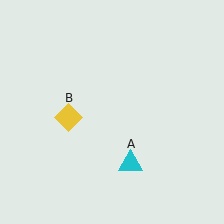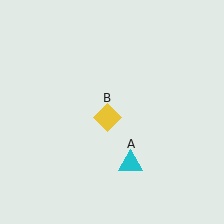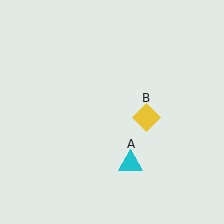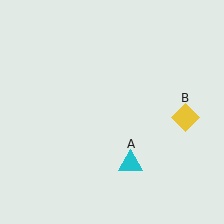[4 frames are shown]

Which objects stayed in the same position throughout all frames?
Cyan triangle (object A) remained stationary.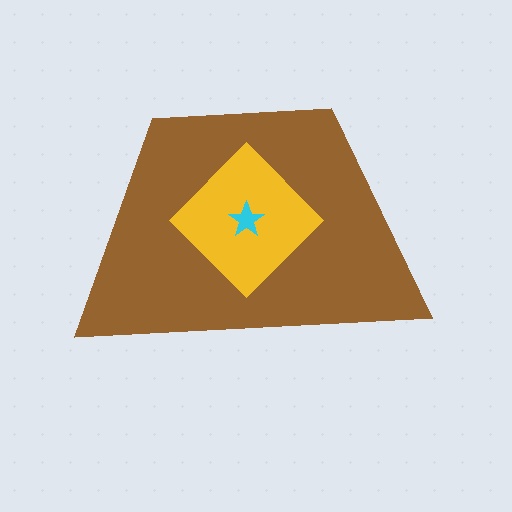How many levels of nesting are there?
3.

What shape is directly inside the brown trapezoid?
The yellow diamond.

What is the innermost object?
The cyan star.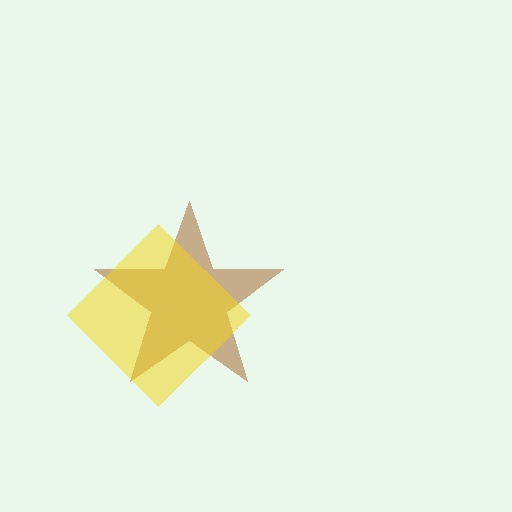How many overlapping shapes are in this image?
There are 2 overlapping shapes in the image.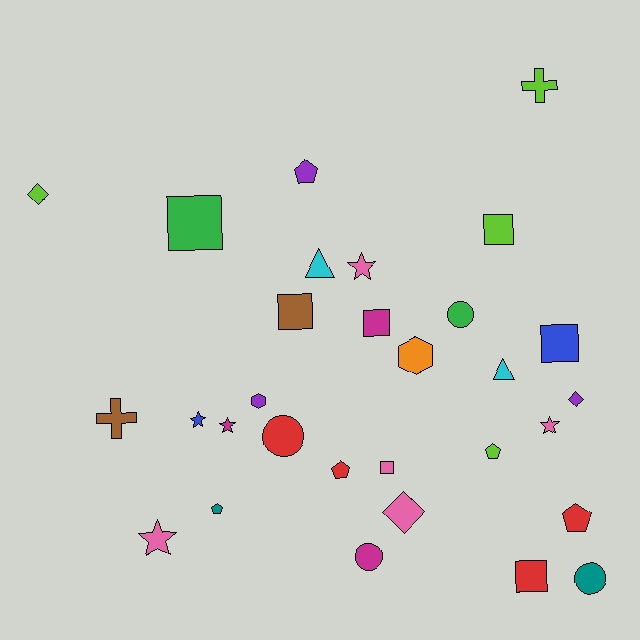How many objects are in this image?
There are 30 objects.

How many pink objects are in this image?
There are 5 pink objects.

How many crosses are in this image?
There are 2 crosses.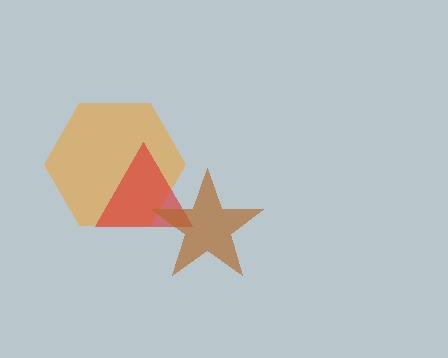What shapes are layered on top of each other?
The layered shapes are: an orange hexagon, a red triangle, a brown star.